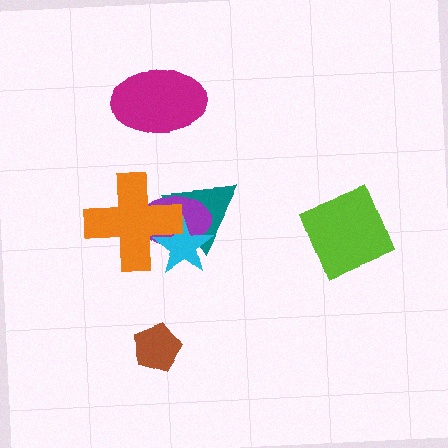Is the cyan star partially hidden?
Yes, it is partially covered by another shape.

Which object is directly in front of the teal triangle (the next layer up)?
The purple ellipse is directly in front of the teal triangle.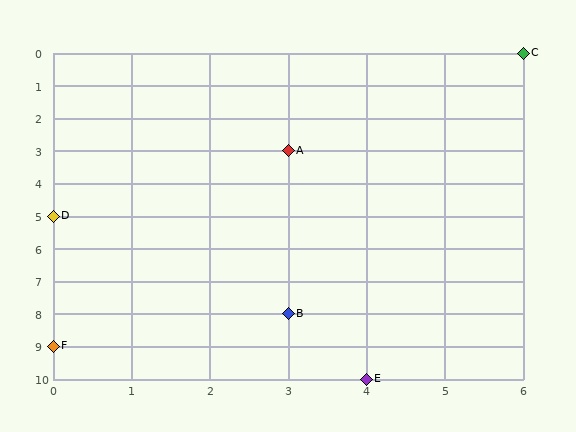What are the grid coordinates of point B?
Point B is at grid coordinates (3, 8).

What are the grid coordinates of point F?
Point F is at grid coordinates (0, 9).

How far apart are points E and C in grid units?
Points E and C are 2 columns and 10 rows apart (about 10.2 grid units diagonally).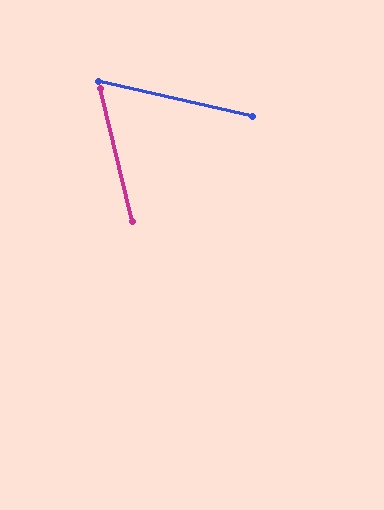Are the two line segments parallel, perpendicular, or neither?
Neither parallel nor perpendicular — they differ by about 64°.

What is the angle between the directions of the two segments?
Approximately 64 degrees.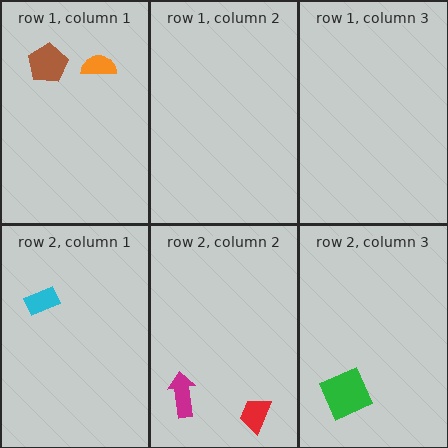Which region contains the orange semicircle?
The row 1, column 1 region.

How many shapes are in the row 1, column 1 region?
2.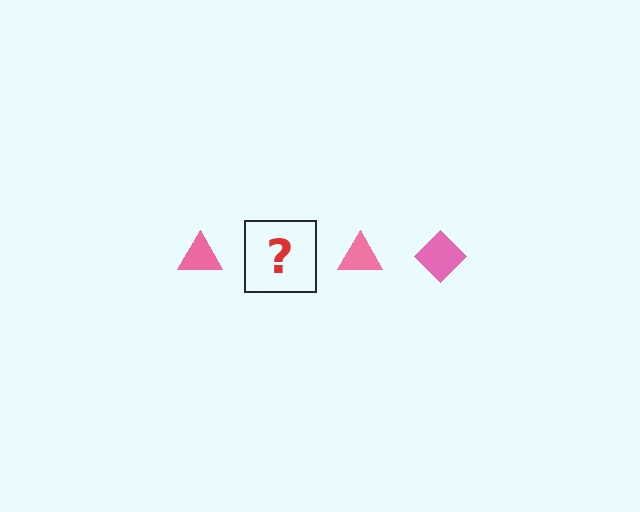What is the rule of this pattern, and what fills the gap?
The rule is that the pattern cycles through triangle, diamond shapes in pink. The gap should be filled with a pink diamond.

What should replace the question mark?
The question mark should be replaced with a pink diamond.